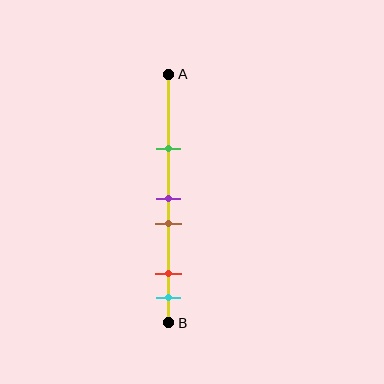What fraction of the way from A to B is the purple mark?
The purple mark is approximately 50% (0.5) of the way from A to B.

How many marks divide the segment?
There are 5 marks dividing the segment.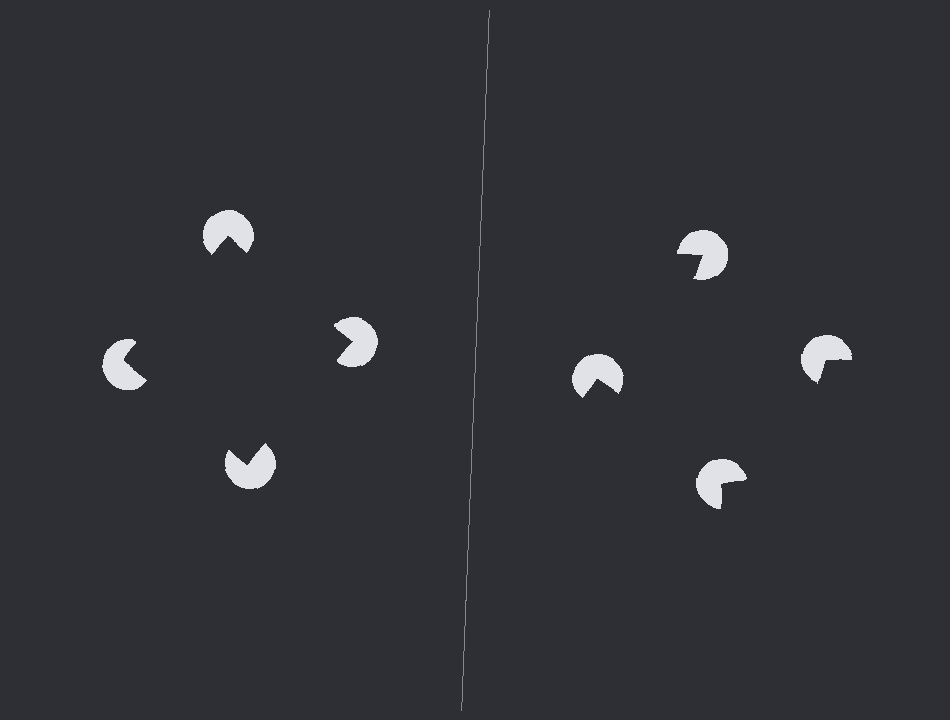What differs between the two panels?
The pac-man discs are positioned identically on both sides; only the wedge orientations differ. On the left they align to a square; on the right they are misaligned.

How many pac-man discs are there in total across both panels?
8 — 4 on each side.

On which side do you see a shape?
An illusory square appears on the left side. On the right side the wedge cuts are rotated, so no coherent shape forms.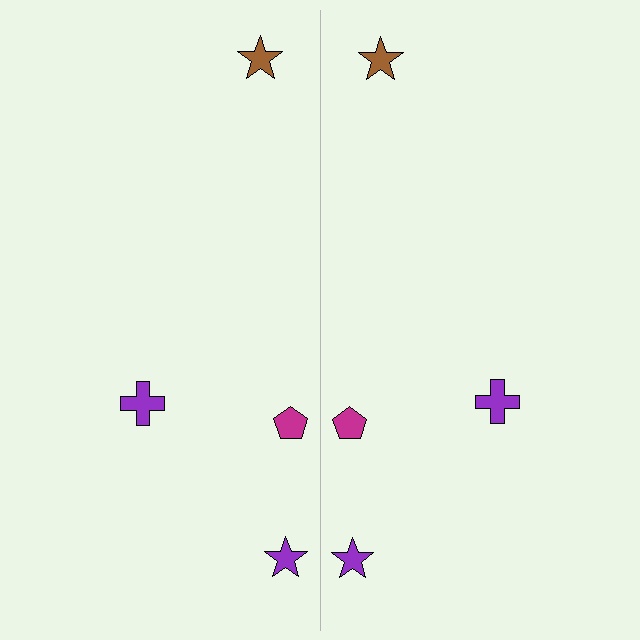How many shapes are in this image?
There are 8 shapes in this image.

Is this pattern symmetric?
Yes, this pattern has bilateral (reflection) symmetry.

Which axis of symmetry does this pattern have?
The pattern has a vertical axis of symmetry running through the center of the image.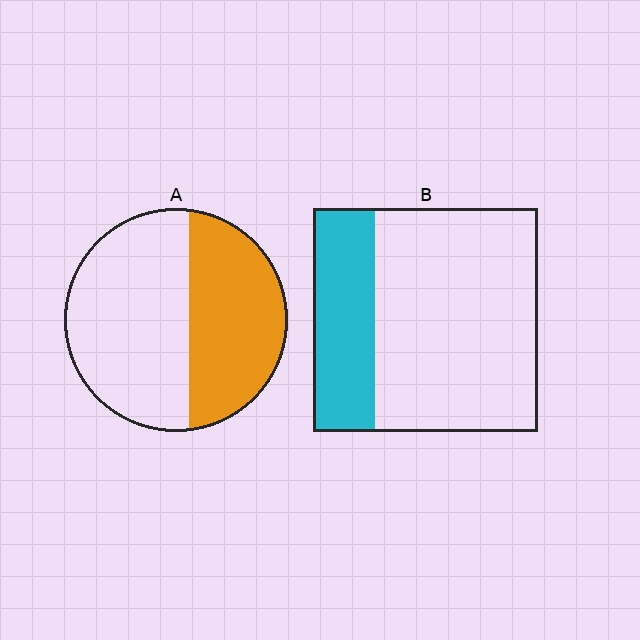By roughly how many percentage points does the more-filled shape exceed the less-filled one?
By roughly 15 percentage points (A over B).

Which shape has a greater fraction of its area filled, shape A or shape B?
Shape A.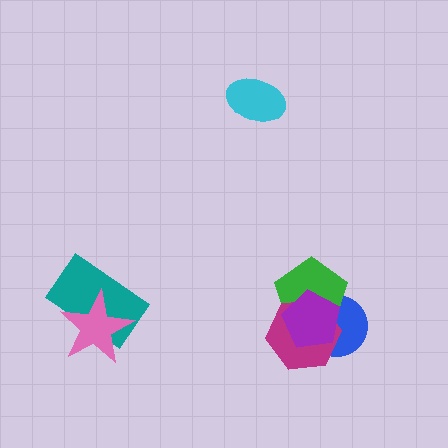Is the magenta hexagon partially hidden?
Yes, it is partially covered by another shape.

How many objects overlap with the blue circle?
3 objects overlap with the blue circle.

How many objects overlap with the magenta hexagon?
3 objects overlap with the magenta hexagon.